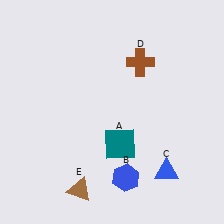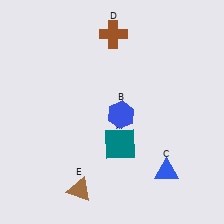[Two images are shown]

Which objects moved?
The objects that moved are: the blue hexagon (B), the brown cross (D).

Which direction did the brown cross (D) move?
The brown cross (D) moved up.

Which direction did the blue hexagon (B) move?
The blue hexagon (B) moved up.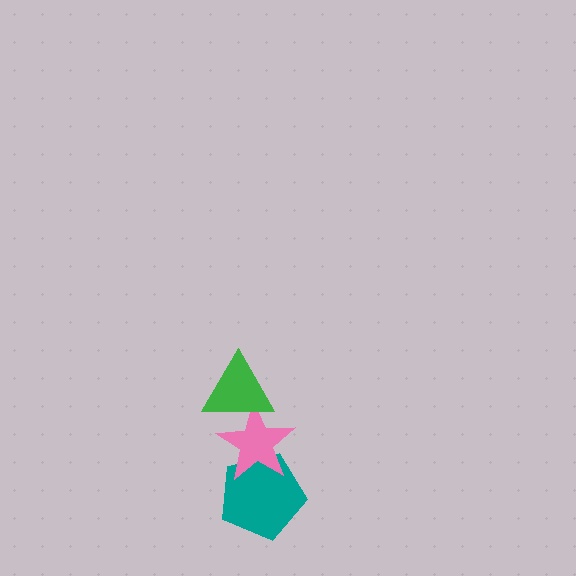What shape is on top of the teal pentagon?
The pink star is on top of the teal pentagon.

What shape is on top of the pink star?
The green triangle is on top of the pink star.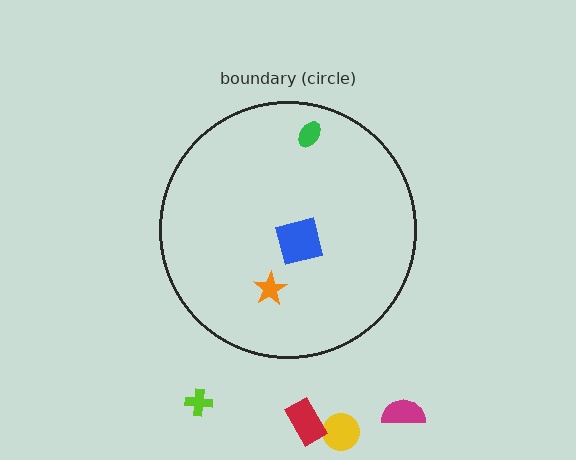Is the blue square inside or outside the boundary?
Inside.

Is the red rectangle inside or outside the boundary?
Outside.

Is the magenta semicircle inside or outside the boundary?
Outside.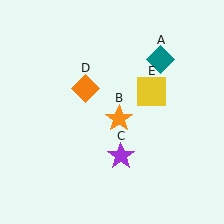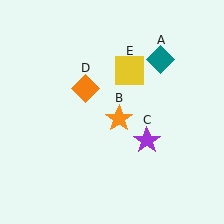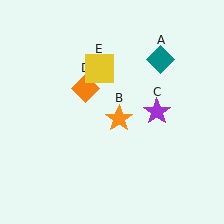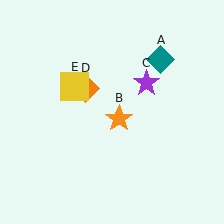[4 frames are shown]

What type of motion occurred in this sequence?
The purple star (object C), yellow square (object E) rotated counterclockwise around the center of the scene.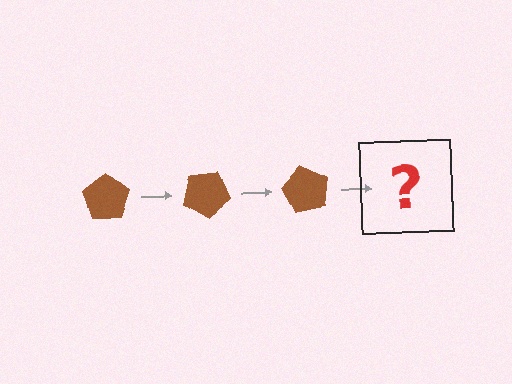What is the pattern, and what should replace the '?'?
The pattern is that the pentagon rotates 30 degrees each step. The '?' should be a brown pentagon rotated 90 degrees.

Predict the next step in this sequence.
The next step is a brown pentagon rotated 90 degrees.